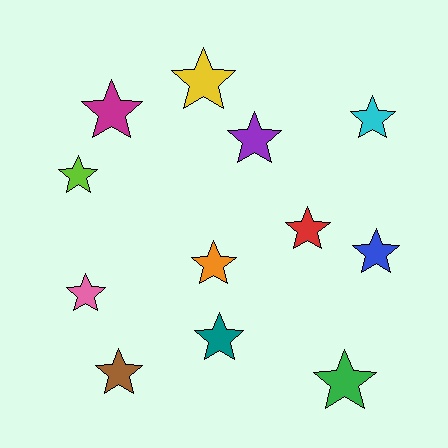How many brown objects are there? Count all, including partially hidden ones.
There is 1 brown object.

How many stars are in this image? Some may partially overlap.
There are 12 stars.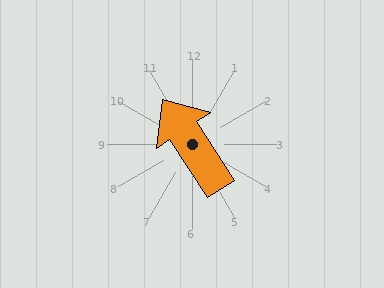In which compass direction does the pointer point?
Northwest.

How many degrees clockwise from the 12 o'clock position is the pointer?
Approximately 327 degrees.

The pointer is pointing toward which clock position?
Roughly 11 o'clock.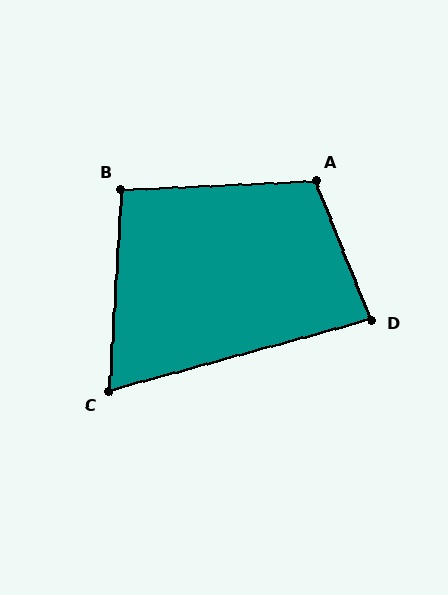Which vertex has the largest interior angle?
A, at approximately 109 degrees.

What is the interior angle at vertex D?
Approximately 84 degrees (acute).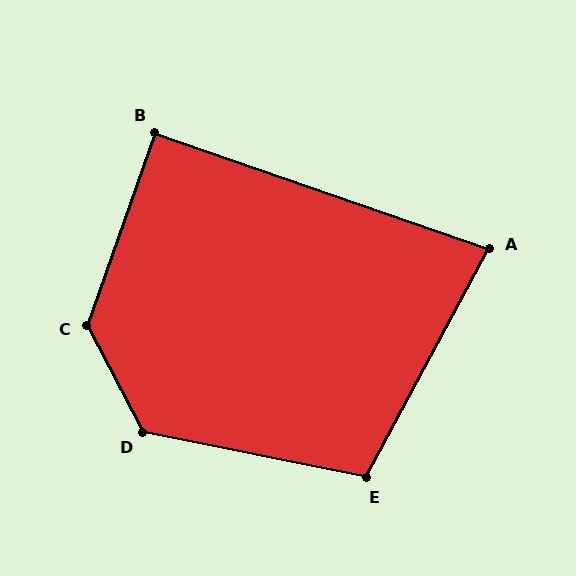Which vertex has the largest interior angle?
C, at approximately 133 degrees.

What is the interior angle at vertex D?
Approximately 129 degrees (obtuse).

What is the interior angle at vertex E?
Approximately 107 degrees (obtuse).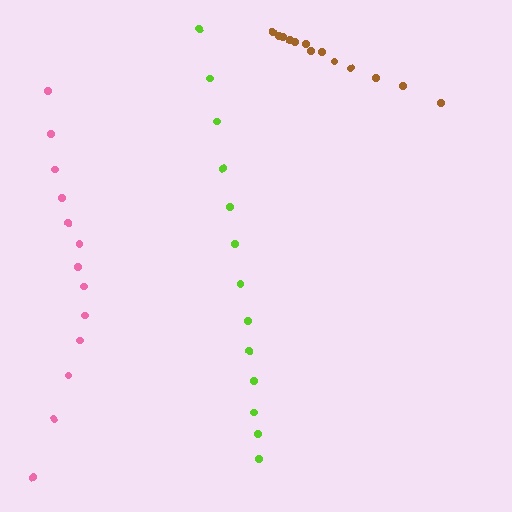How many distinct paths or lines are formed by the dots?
There are 3 distinct paths.